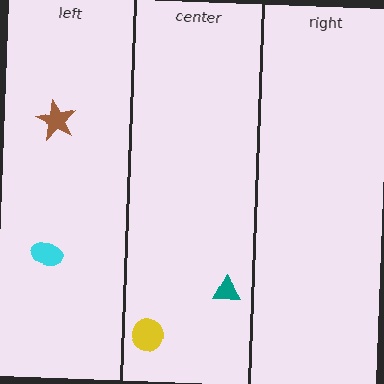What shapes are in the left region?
The cyan ellipse, the brown star.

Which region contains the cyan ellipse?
The left region.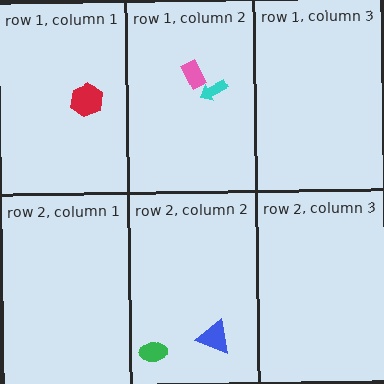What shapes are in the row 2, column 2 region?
The green ellipse, the blue triangle.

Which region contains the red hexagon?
The row 1, column 1 region.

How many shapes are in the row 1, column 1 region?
1.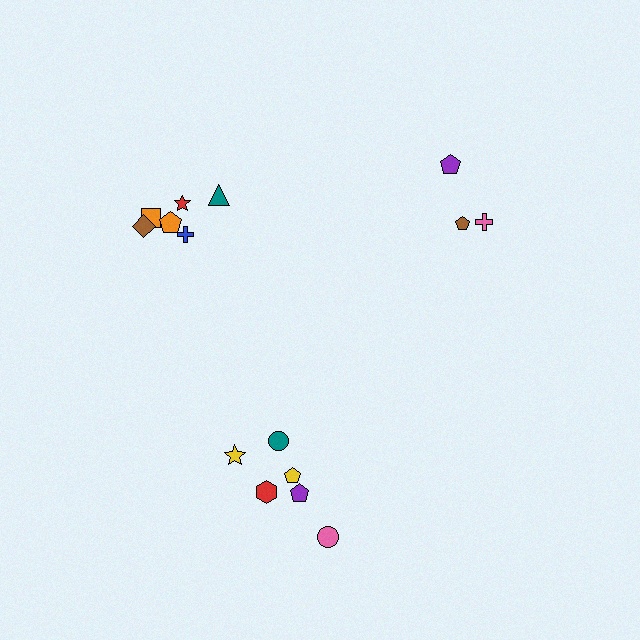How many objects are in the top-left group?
There are 6 objects.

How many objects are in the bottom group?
There are 6 objects.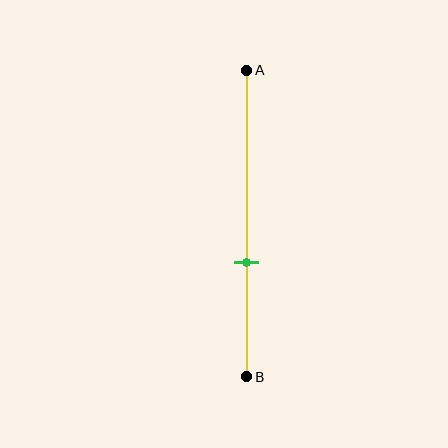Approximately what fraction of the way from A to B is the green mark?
The green mark is approximately 65% of the way from A to B.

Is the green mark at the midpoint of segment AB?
No, the mark is at about 65% from A, not at the 50% midpoint.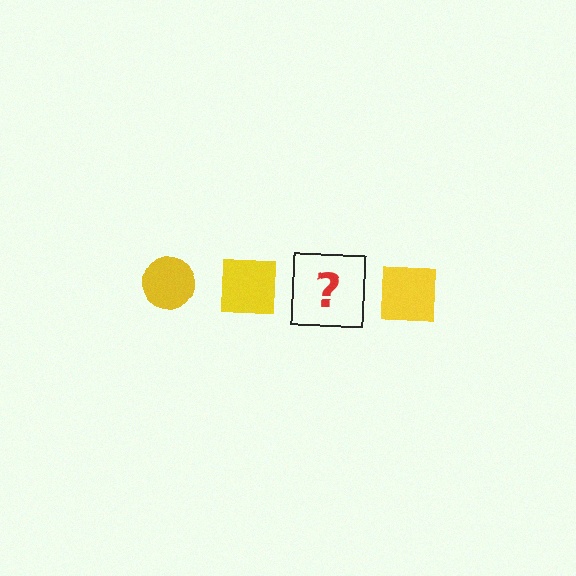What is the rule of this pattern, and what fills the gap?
The rule is that the pattern cycles through circle, square shapes in yellow. The gap should be filled with a yellow circle.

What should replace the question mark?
The question mark should be replaced with a yellow circle.